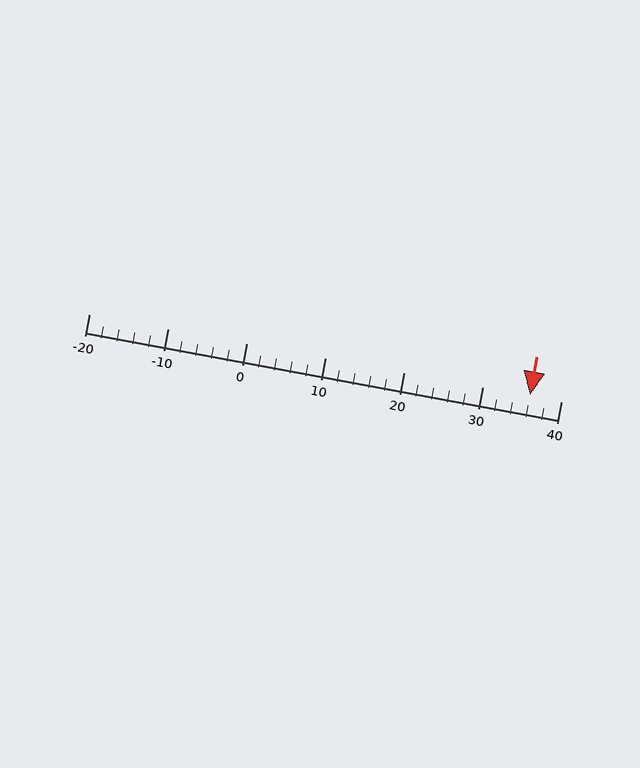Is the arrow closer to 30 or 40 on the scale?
The arrow is closer to 40.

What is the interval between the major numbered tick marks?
The major tick marks are spaced 10 units apart.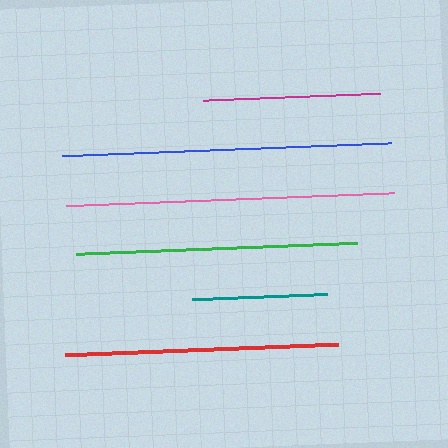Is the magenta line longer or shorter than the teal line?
The magenta line is longer than the teal line.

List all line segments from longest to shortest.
From longest to shortest: blue, pink, green, red, magenta, teal.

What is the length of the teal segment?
The teal segment is approximately 134 pixels long.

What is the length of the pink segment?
The pink segment is approximately 328 pixels long.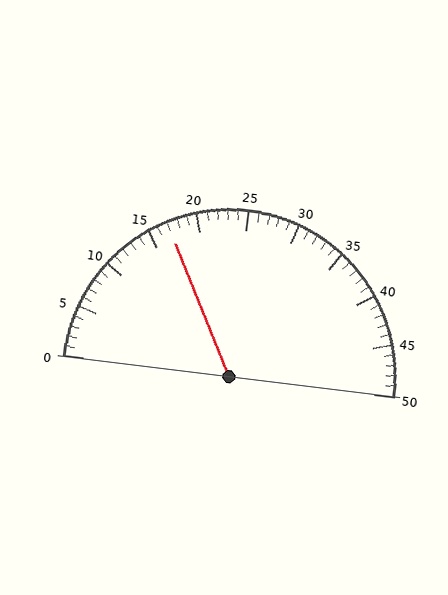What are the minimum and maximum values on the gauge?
The gauge ranges from 0 to 50.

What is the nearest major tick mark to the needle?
The nearest major tick mark is 15.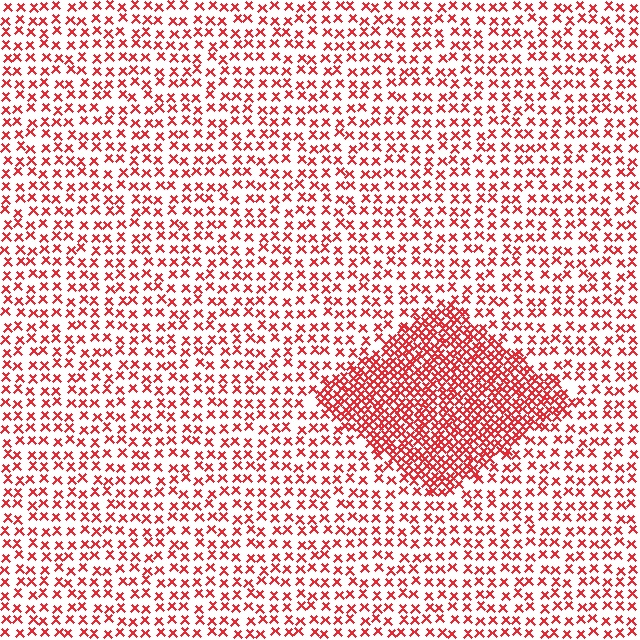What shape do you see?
I see a diamond.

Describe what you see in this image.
The image contains small red elements arranged at two different densities. A diamond-shaped region is visible where the elements are more densely packed than the surrounding area.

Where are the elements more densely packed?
The elements are more densely packed inside the diamond boundary.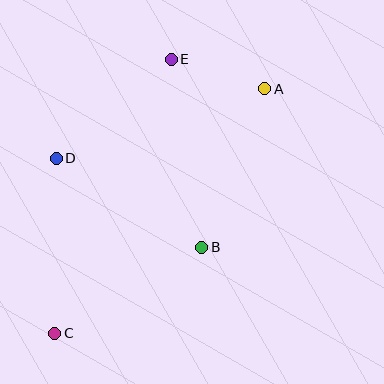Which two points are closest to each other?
Points A and E are closest to each other.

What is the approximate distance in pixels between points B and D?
The distance between B and D is approximately 171 pixels.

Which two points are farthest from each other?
Points A and C are farthest from each other.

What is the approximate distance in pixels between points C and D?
The distance between C and D is approximately 175 pixels.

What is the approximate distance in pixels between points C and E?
The distance between C and E is approximately 298 pixels.